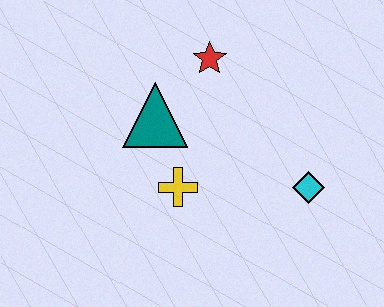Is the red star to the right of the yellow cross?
Yes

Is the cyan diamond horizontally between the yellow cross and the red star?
No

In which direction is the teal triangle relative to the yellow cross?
The teal triangle is above the yellow cross.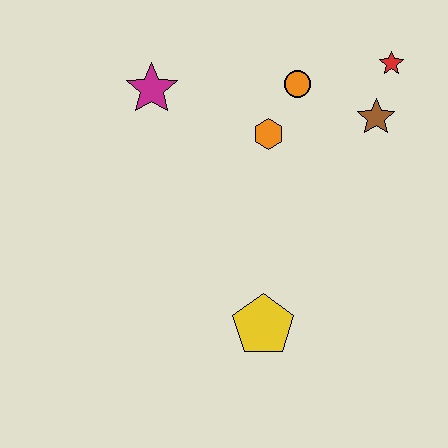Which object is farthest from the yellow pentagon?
The red star is farthest from the yellow pentagon.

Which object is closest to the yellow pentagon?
The orange hexagon is closest to the yellow pentagon.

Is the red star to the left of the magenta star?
No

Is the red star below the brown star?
No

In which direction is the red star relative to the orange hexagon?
The red star is to the right of the orange hexagon.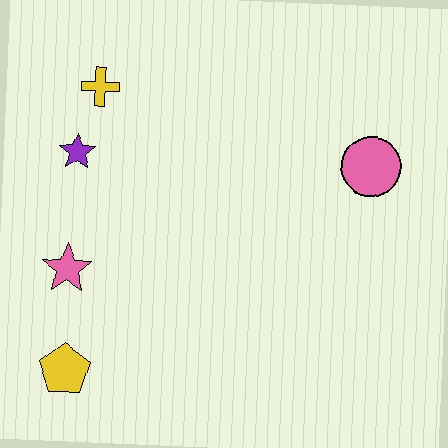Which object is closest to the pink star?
The yellow pentagon is closest to the pink star.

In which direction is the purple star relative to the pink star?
The purple star is above the pink star.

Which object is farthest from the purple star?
The pink circle is farthest from the purple star.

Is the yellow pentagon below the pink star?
Yes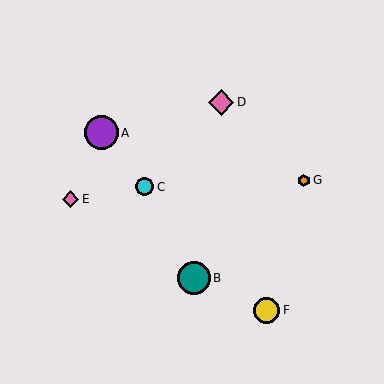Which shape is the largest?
The purple circle (labeled A) is the largest.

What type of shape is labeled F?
Shape F is a yellow circle.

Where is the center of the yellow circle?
The center of the yellow circle is at (267, 310).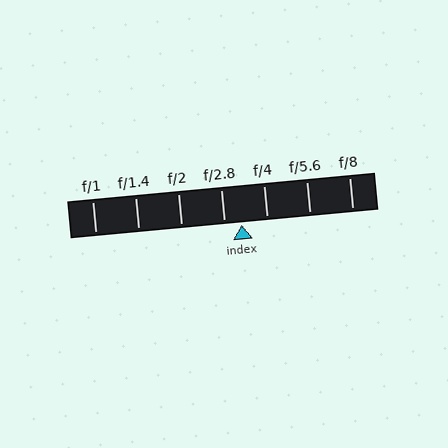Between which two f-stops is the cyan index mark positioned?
The index mark is between f/2.8 and f/4.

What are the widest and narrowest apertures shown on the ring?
The widest aperture shown is f/1 and the narrowest is f/8.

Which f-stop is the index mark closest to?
The index mark is closest to f/2.8.